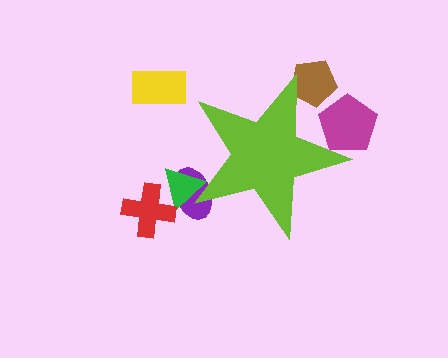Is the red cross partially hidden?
No, the red cross is fully visible.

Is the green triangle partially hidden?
Yes, the green triangle is partially hidden behind the lime star.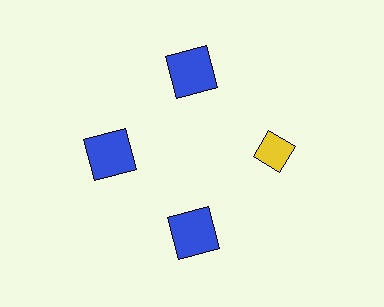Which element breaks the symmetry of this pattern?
The yellow diamond at roughly the 3 o'clock position breaks the symmetry. All other shapes are blue squares.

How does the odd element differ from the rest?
It differs in both color (yellow instead of blue) and shape (diamond instead of square).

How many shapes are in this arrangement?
There are 4 shapes arranged in a ring pattern.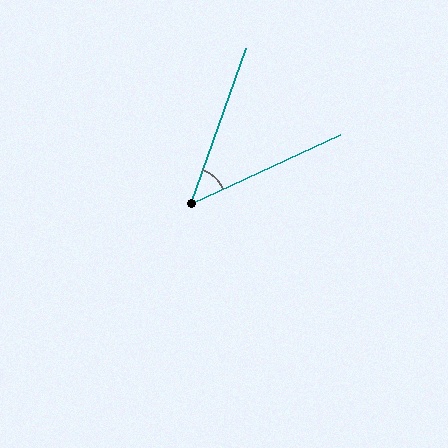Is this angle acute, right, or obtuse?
It is acute.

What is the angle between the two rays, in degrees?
Approximately 46 degrees.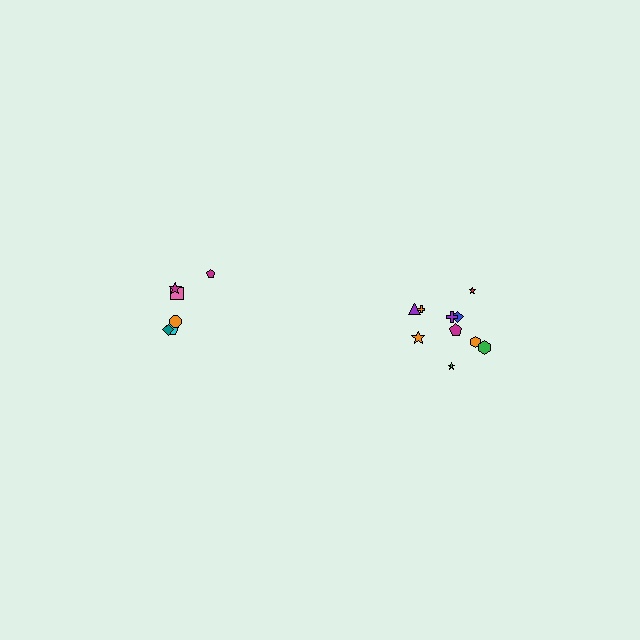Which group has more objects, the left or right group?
The right group.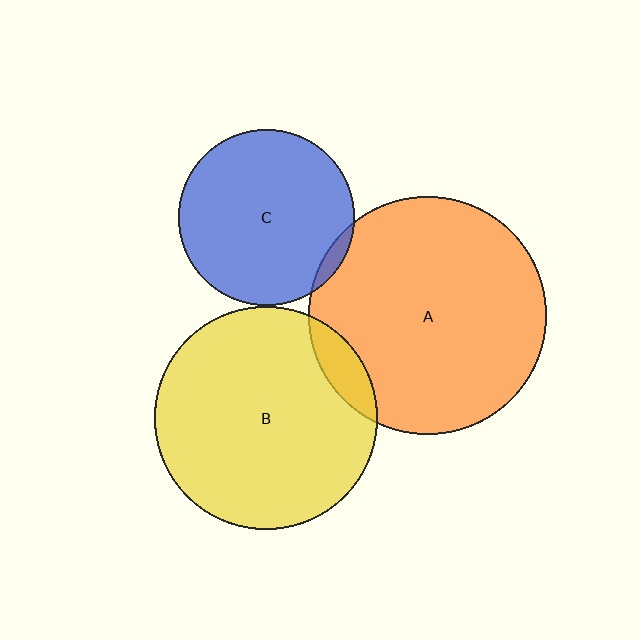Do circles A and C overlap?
Yes.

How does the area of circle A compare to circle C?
Approximately 1.8 times.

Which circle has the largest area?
Circle A (orange).